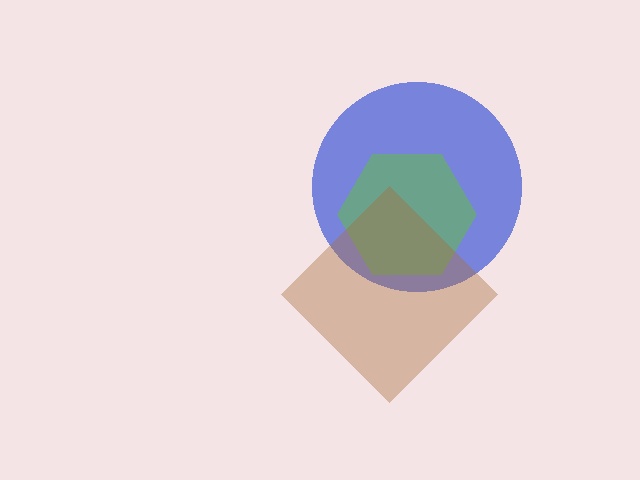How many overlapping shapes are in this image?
There are 3 overlapping shapes in the image.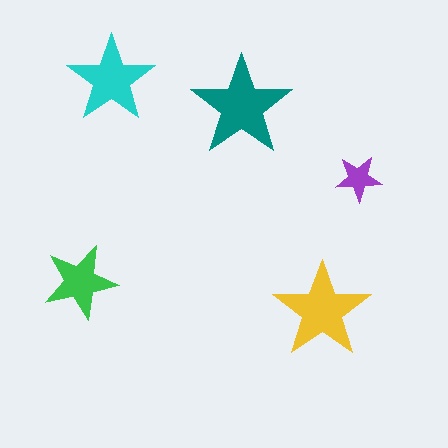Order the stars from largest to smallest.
the teal one, the yellow one, the cyan one, the green one, the purple one.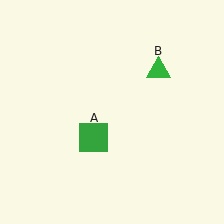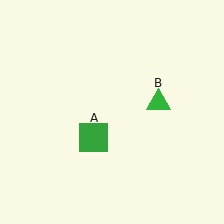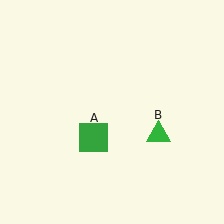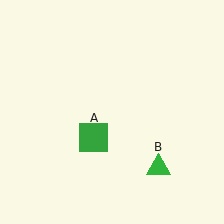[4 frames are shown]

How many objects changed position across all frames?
1 object changed position: green triangle (object B).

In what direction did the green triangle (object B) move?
The green triangle (object B) moved down.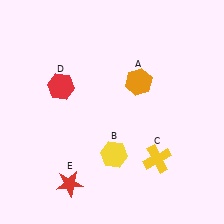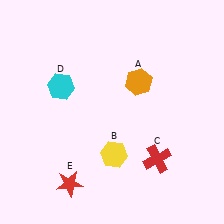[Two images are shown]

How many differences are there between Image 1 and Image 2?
There are 2 differences between the two images.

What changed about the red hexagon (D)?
In Image 1, D is red. In Image 2, it changed to cyan.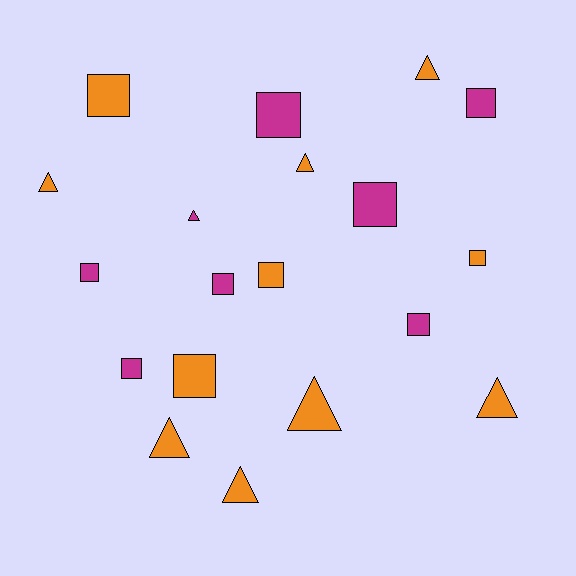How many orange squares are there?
There are 4 orange squares.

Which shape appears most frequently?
Square, with 11 objects.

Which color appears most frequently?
Orange, with 11 objects.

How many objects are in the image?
There are 19 objects.